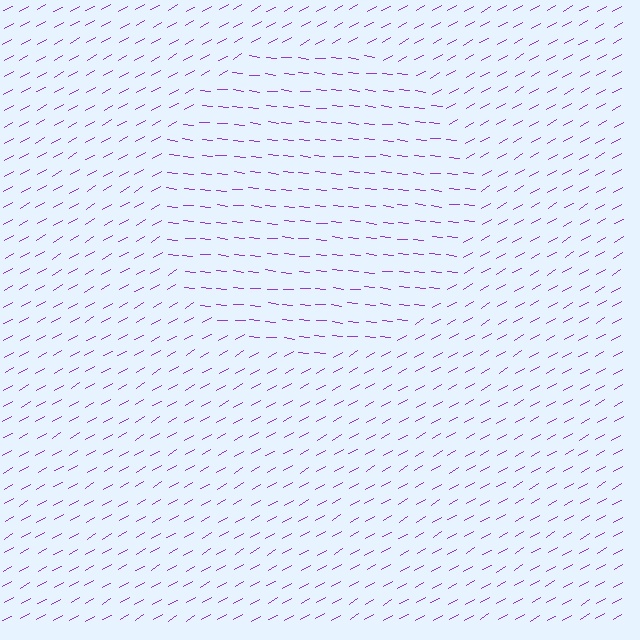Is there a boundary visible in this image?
Yes, there is a texture boundary formed by a change in line orientation.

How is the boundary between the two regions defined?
The boundary is defined purely by a change in line orientation (approximately 36 degrees difference). All lines are the same color and thickness.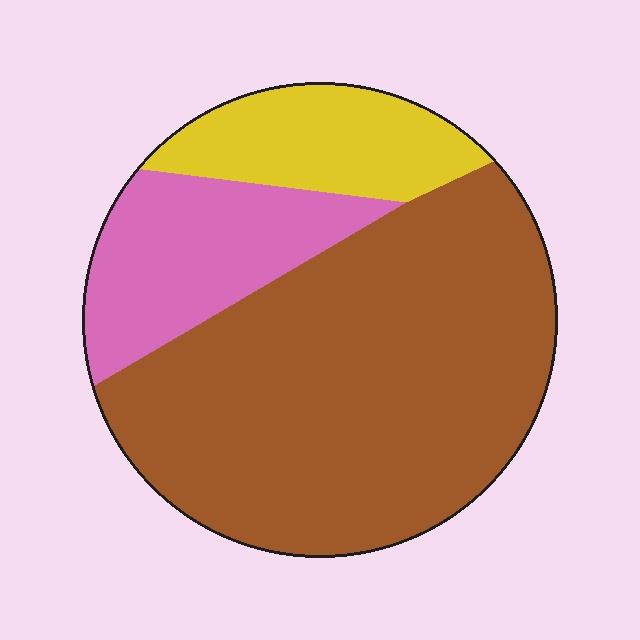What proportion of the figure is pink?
Pink takes up about one fifth (1/5) of the figure.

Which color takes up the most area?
Brown, at roughly 65%.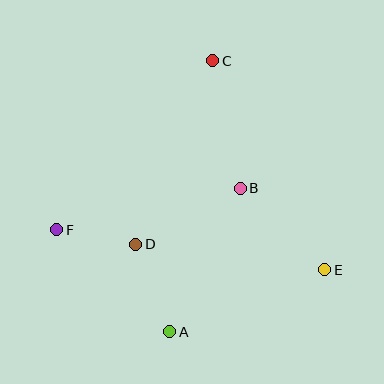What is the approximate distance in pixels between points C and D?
The distance between C and D is approximately 199 pixels.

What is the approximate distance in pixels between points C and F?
The distance between C and F is approximately 230 pixels.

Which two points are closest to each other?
Points D and F are closest to each other.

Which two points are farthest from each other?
Points A and C are farthest from each other.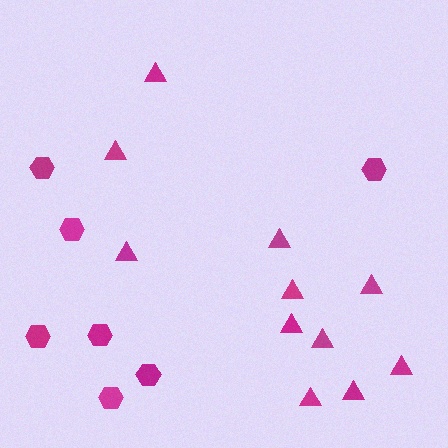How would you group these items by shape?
There are 2 groups: one group of hexagons (7) and one group of triangles (11).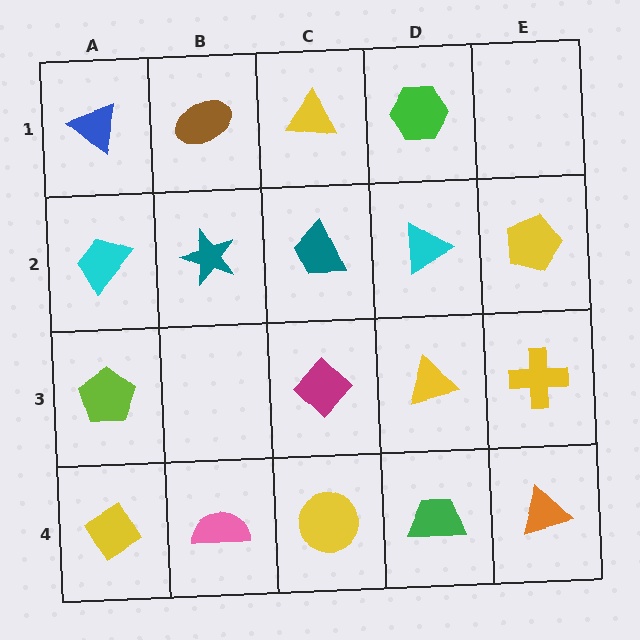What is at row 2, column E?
A yellow pentagon.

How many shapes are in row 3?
4 shapes.